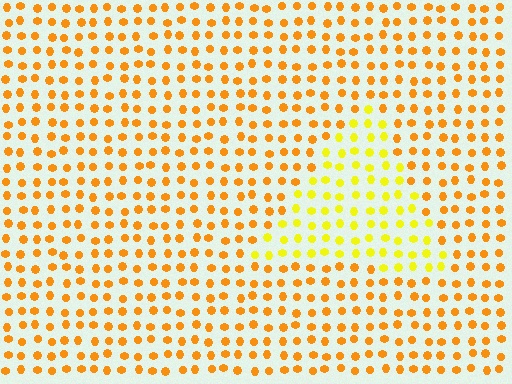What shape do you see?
I see a triangle.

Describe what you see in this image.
The image is filled with small orange elements in a uniform arrangement. A triangle-shaped region is visible where the elements are tinted to a slightly different hue, forming a subtle color boundary.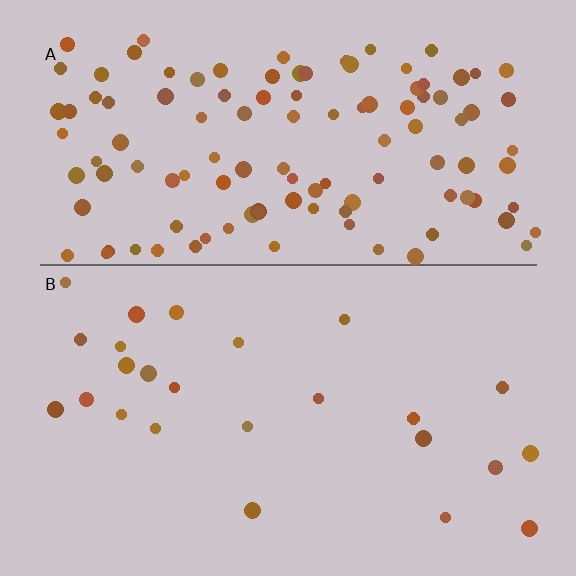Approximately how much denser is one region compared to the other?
Approximately 4.7× — region A over region B.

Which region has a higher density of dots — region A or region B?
A (the top).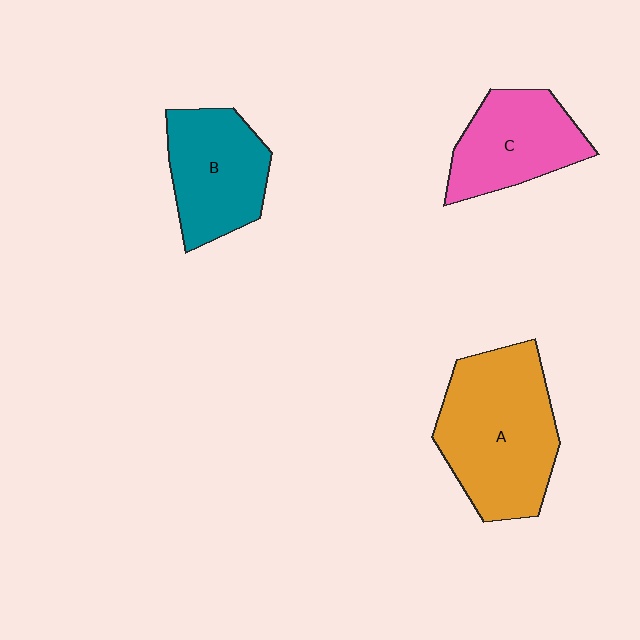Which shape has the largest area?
Shape A (orange).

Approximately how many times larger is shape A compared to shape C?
Approximately 1.5 times.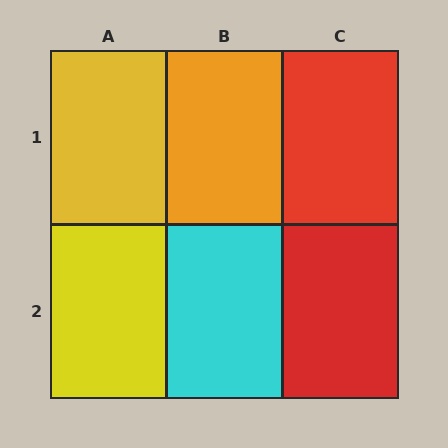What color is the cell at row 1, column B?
Orange.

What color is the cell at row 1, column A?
Yellow.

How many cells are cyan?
1 cell is cyan.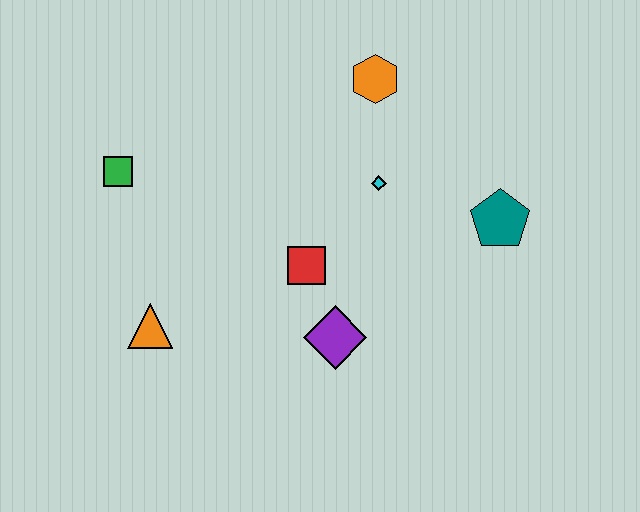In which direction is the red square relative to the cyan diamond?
The red square is below the cyan diamond.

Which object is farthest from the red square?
The green square is farthest from the red square.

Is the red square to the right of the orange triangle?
Yes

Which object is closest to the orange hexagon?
The cyan diamond is closest to the orange hexagon.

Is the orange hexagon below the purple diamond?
No